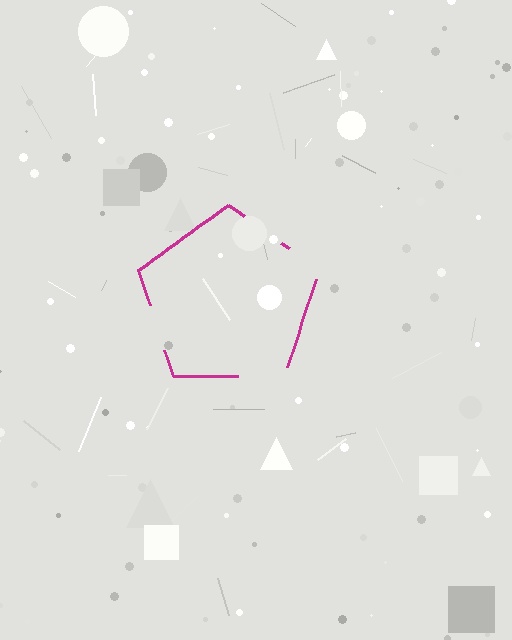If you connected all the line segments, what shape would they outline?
They would outline a pentagon.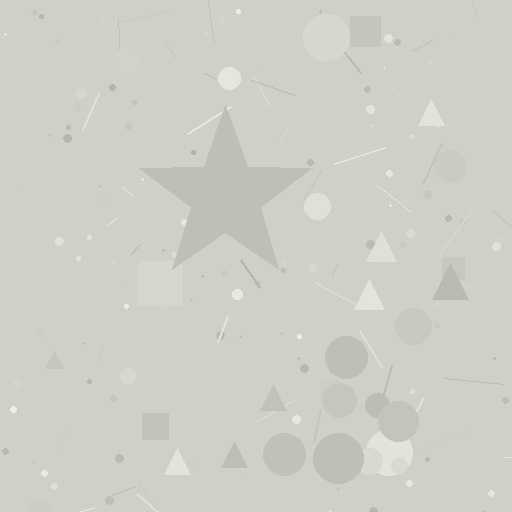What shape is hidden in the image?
A star is hidden in the image.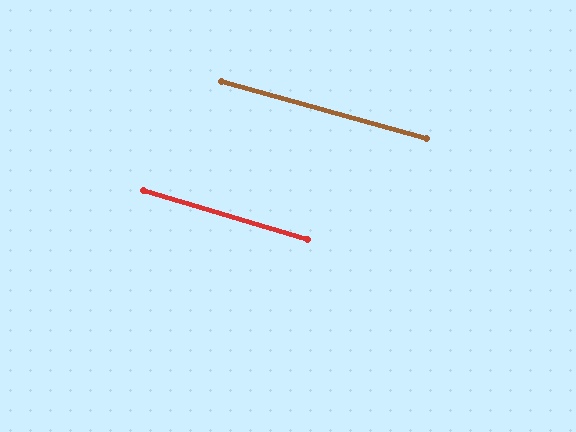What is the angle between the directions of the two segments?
Approximately 1 degree.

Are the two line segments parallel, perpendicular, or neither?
Parallel — their directions differ by only 1.3°.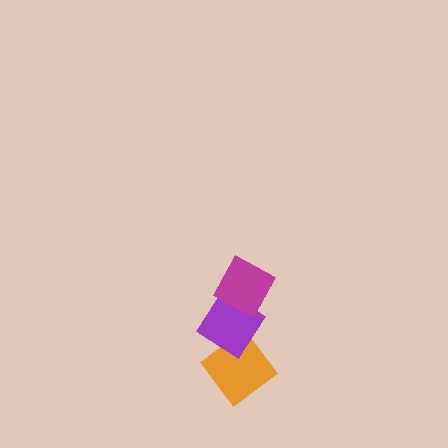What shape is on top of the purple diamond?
The magenta diamond is on top of the purple diamond.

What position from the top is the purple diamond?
The purple diamond is 2nd from the top.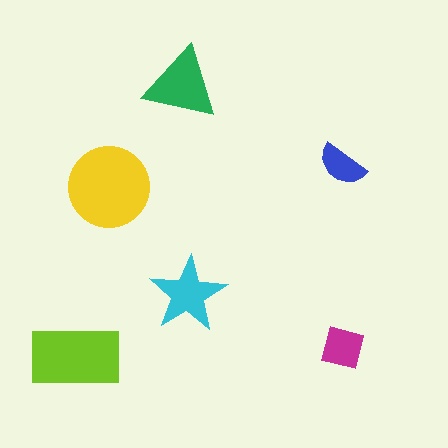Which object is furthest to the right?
The magenta square is rightmost.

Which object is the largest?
The yellow circle.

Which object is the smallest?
The blue semicircle.